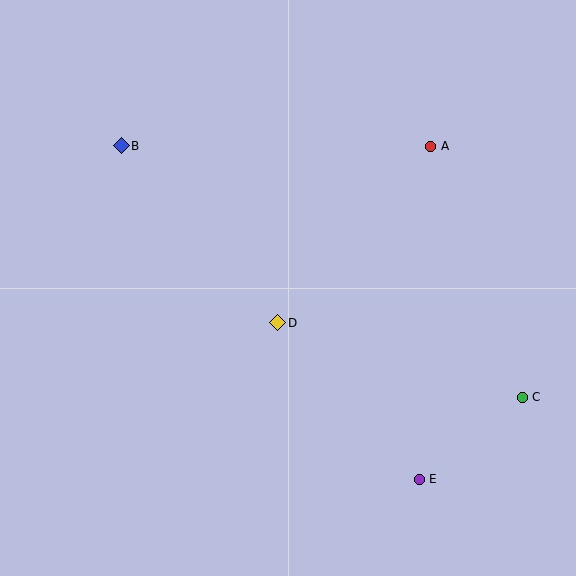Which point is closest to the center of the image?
Point D at (278, 323) is closest to the center.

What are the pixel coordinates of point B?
Point B is at (121, 146).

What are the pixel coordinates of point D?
Point D is at (278, 323).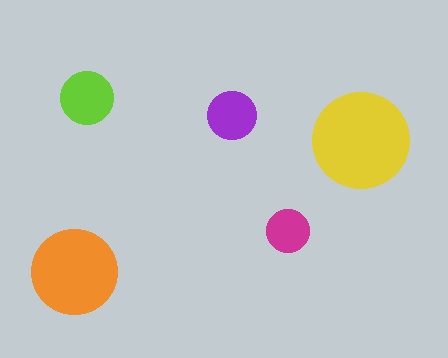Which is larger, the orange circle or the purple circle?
The orange one.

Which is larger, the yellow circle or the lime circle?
The yellow one.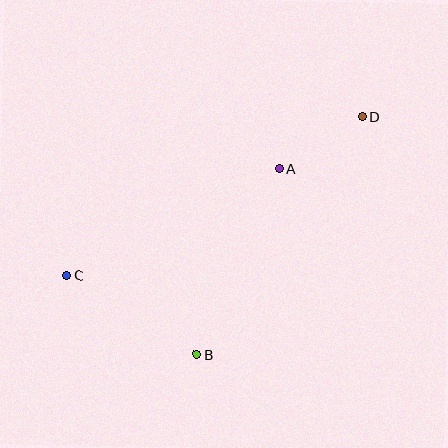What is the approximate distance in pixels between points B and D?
The distance between B and D is approximately 290 pixels.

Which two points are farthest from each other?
Points C and D are farthest from each other.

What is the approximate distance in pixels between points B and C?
The distance between B and C is approximately 152 pixels.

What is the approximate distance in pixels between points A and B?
The distance between A and B is approximately 203 pixels.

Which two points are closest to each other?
Points A and D are closest to each other.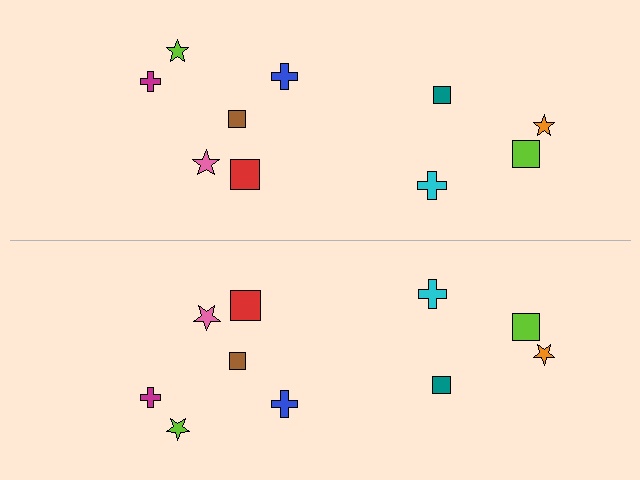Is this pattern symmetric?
Yes, this pattern has bilateral (reflection) symmetry.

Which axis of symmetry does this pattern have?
The pattern has a horizontal axis of symmetry running through the center of the image.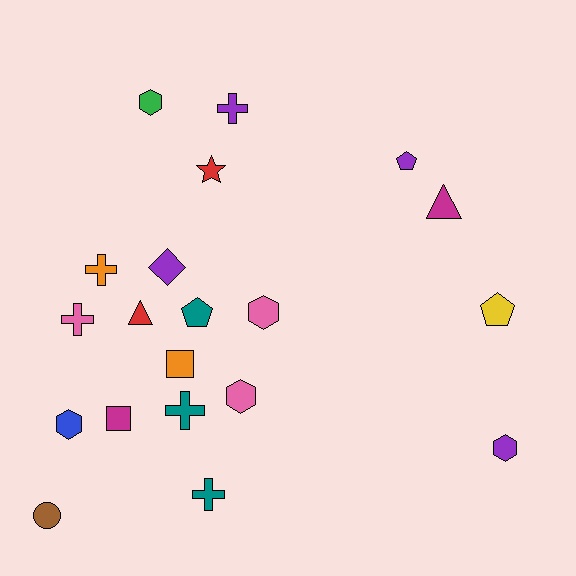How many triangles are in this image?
There are 2 triangles.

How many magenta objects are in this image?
There are 2 magenta objects.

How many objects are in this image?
There are 20 objects.